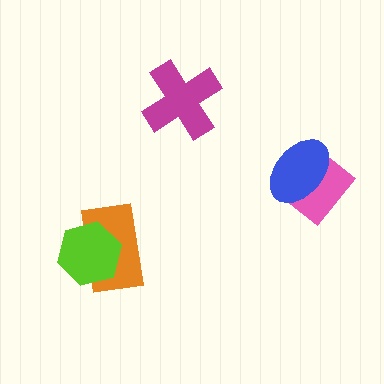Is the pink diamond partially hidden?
Yes, it is partially covered by another shape.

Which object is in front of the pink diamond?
The blue ellipse is in front of the pink diamond.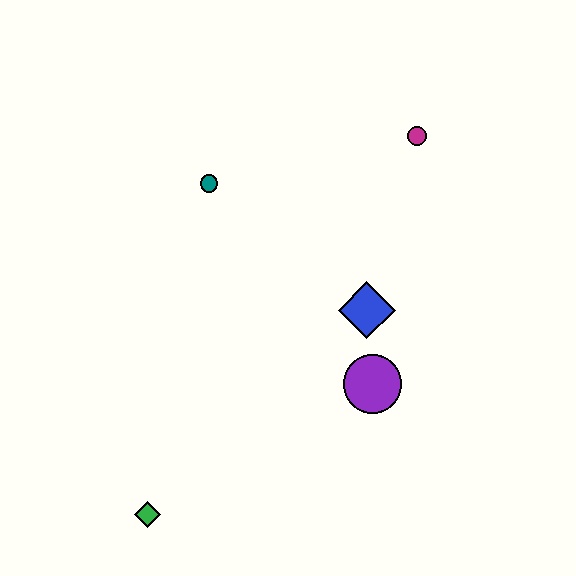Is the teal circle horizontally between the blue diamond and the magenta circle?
No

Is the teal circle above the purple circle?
Yes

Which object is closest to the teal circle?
The blue diamond is closest to the teal circle.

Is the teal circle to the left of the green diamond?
No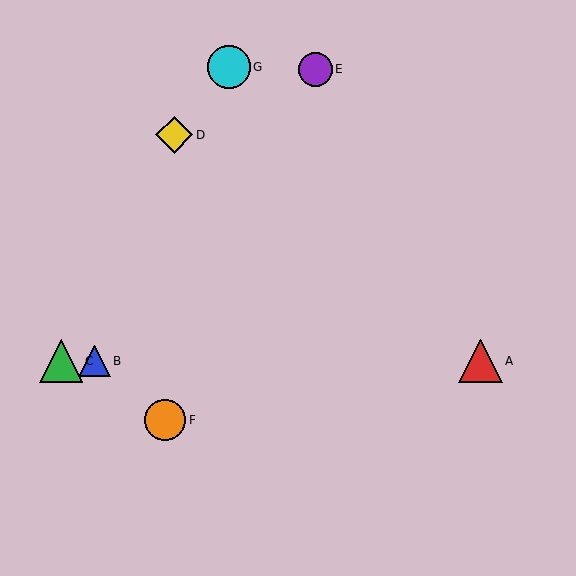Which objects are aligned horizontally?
Objects A, B, C are aligned horizontally.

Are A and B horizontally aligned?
Yes, both are at y≈361.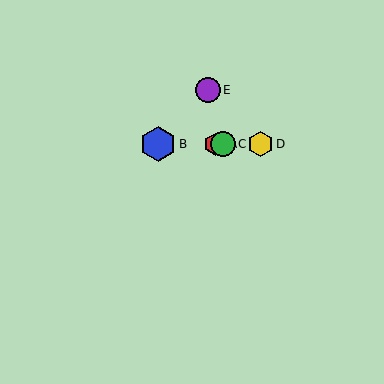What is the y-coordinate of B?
Object B is at y≈144.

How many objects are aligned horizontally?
4 objects (A, B, C, D) are aligned horizontally.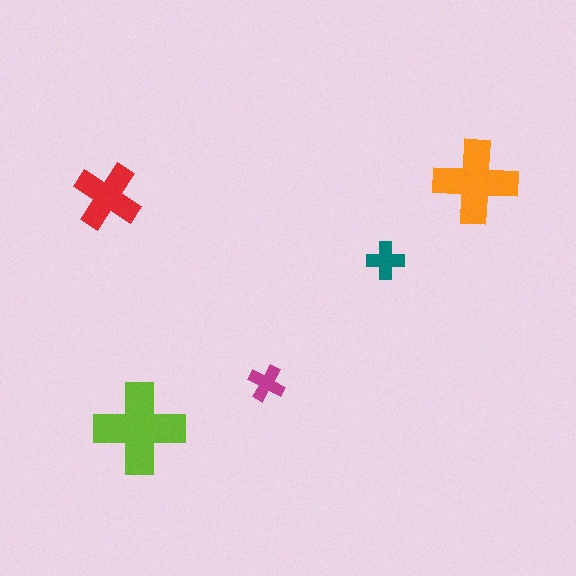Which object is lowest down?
The lime cross is bottommost.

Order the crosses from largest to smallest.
the lime one, the orange one, the red one, the teal one, the magenta one.